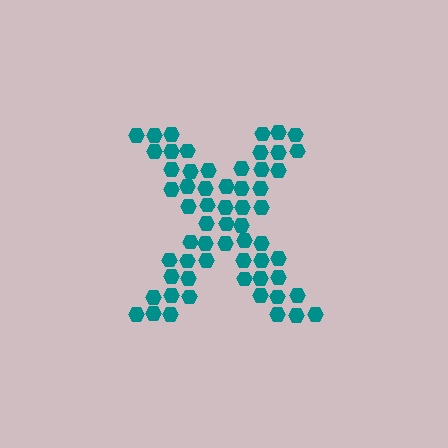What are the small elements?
The small elements are hexagons.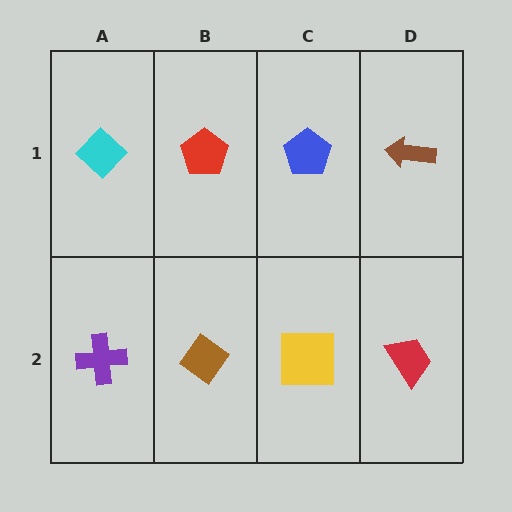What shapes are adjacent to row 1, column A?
A purple cross (row 2, column A), a red pentagon (row 1, column B).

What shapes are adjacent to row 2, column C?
A blue pentagon (row 1, column C), a brown diamond (row 2, column B), a red trapezoid (row 2, column D).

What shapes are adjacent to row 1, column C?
A yellow square (row 2, column C), a red pentagon (row 1, column B), a brown arrow (row 1, column D).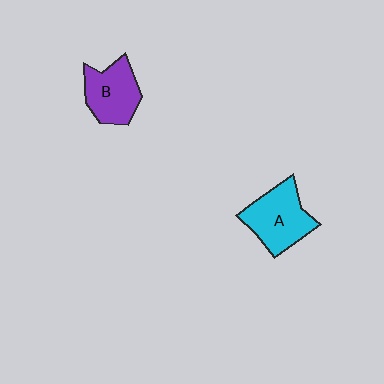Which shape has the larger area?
Shape A (cyan).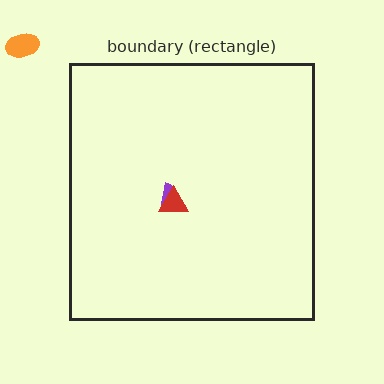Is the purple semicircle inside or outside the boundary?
Inside.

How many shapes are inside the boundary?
2 inside, 1 outside.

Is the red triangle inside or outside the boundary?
Inside.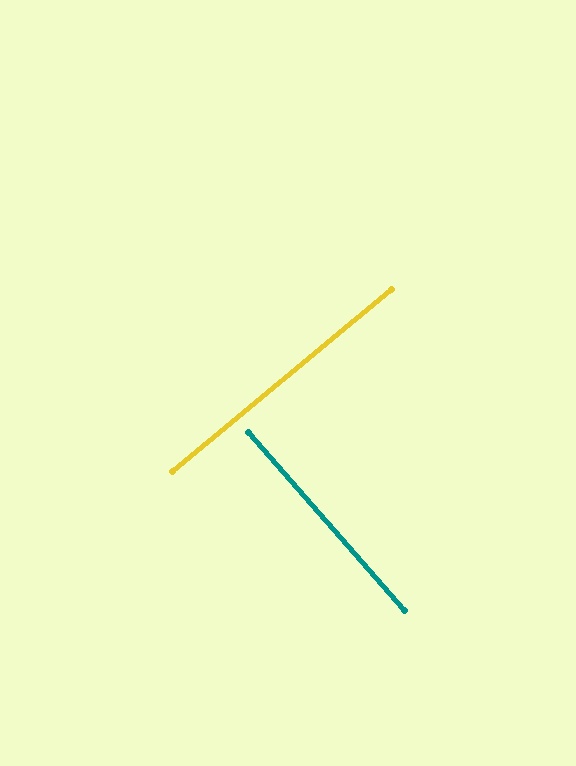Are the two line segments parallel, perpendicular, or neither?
Perpendicular — they meet at approximately 88°.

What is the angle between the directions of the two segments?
Approximately 88 degrees.